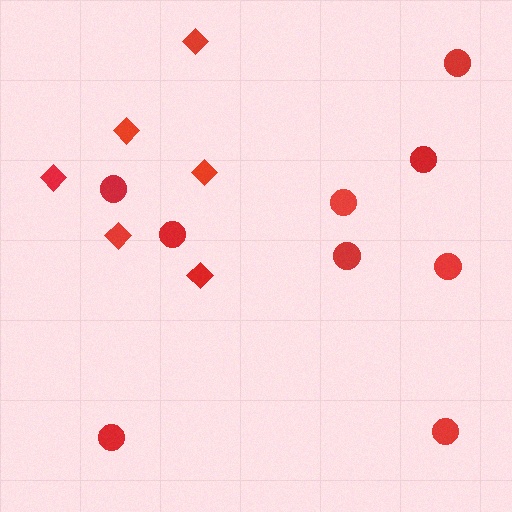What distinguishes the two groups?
There are 2 groups: one group of circles (9) and one group of diamonds (6).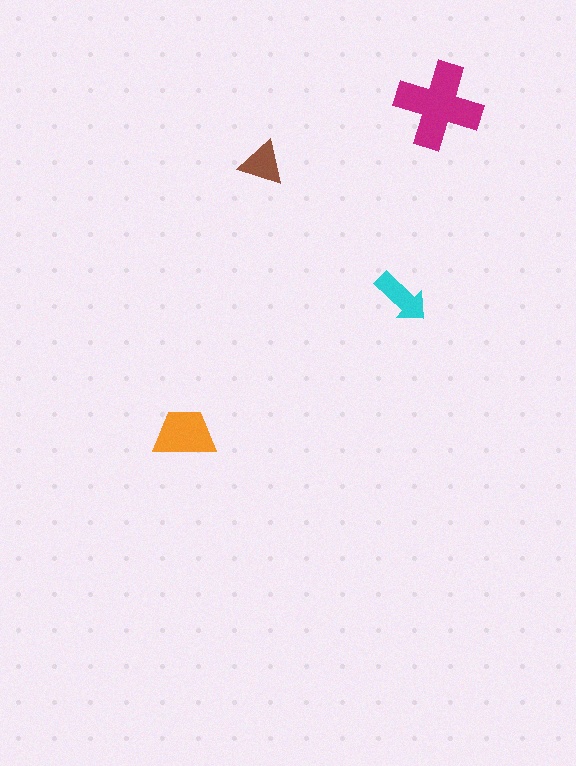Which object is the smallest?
The brown triangle.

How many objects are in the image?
There are 4 objects in the image.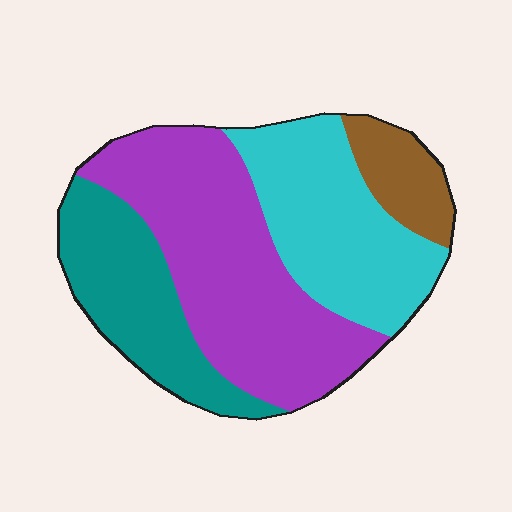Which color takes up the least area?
Brown, at roughly 10%.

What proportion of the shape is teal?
Teal covers about 20% of the shape.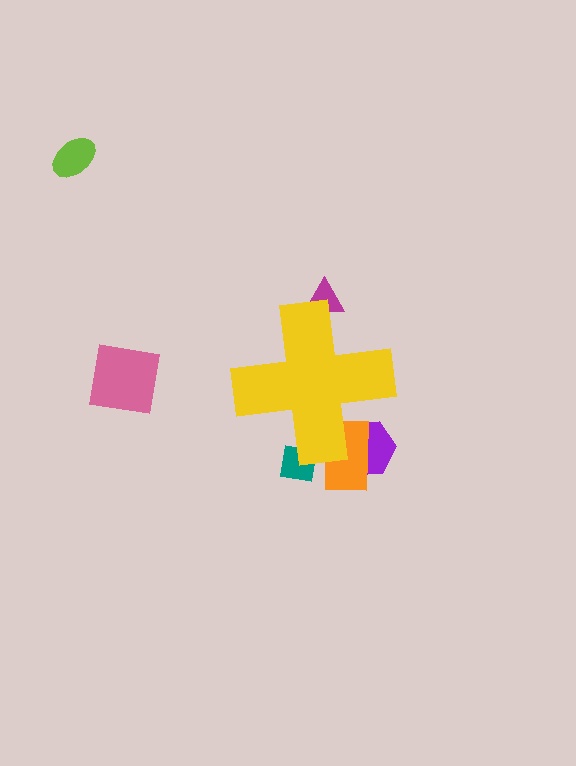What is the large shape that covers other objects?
A yellow cross.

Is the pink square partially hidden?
No, the pink square is fully visible.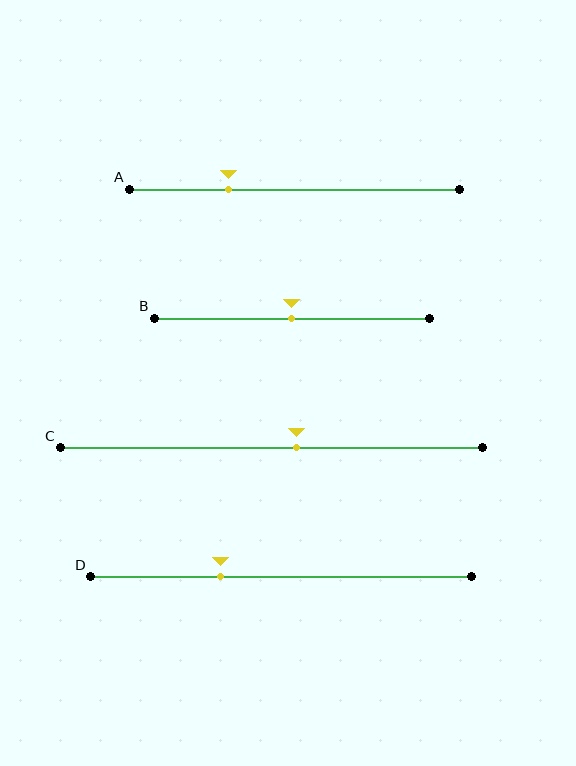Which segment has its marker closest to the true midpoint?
Segment B has its marker closest to the true midpoint.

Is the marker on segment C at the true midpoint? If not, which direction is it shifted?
No, the marker on segment C is shifted to the right by about 6% of the segment length.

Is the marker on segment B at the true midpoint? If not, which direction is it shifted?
Yes, the marker on segment B is at the true midpoint.